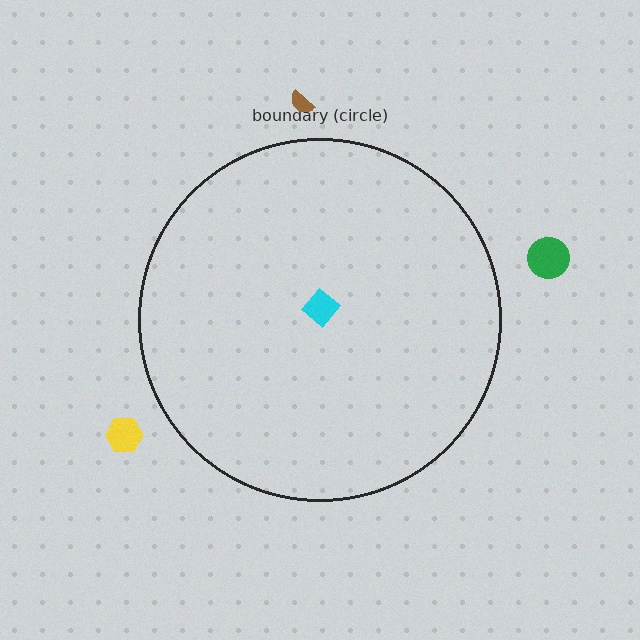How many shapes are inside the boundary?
1 inside, 3 outside.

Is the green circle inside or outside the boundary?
Outside.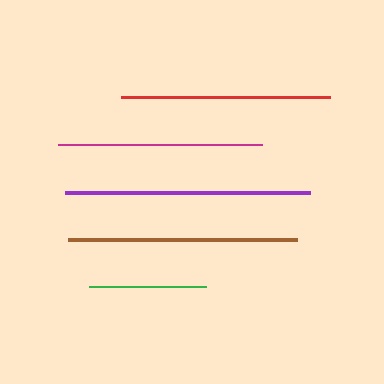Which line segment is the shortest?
The green line is the shortest at approximately 118 pixels.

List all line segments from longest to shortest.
From longest to shortest: purple, brown, red, magenta, green.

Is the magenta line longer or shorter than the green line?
The magenta line is longer than the green line.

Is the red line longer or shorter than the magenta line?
The red line is longer than the magenta line.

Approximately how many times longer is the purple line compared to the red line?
The purple line is approximately 1.2 times the length of the red line.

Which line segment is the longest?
The purple line is the longest at approximately 244 pixels.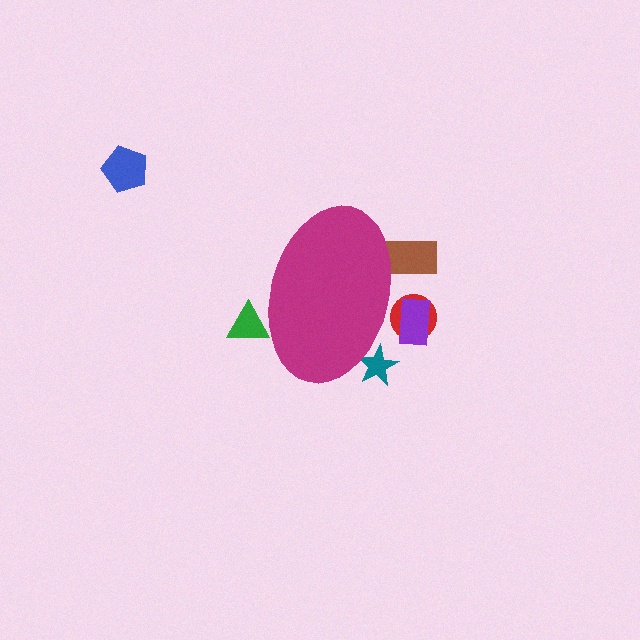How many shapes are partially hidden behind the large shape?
5 shapes are partially hidden.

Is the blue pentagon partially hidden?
No, the blue pentagon is fully visible.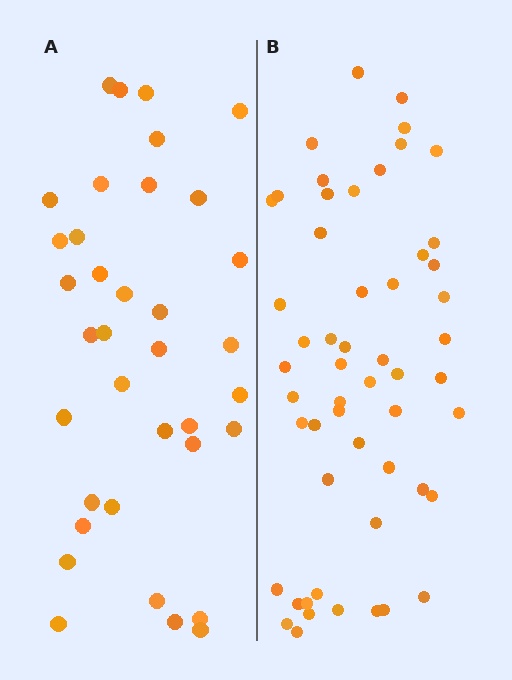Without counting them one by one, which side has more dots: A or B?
Region B (the right region) has more dots.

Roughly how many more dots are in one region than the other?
Region B has approximately 20 more dots than region A.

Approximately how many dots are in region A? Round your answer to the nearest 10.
About 40 dots. (The exact count is 36, which rounds to 40.)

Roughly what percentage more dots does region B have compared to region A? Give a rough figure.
About 50% more.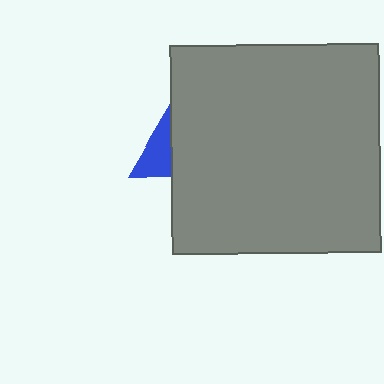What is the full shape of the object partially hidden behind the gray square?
The partially hidden object is a blue triangle.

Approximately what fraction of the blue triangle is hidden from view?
Roughly 68% of the blue triangle is hidden behind the gray square.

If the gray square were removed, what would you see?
You would see the complete blue triangle.